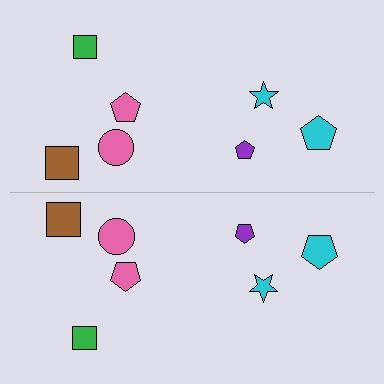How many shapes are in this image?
There are 14 shapes in this image.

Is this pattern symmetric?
Yes, this pattern has bilateral (reflection) symmetry.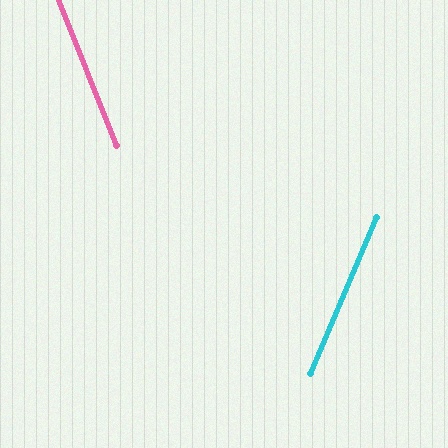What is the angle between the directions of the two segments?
Approximately 44 degrees.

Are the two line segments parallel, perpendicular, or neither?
Neither parallel nor perpendicular — they differ by about 44°.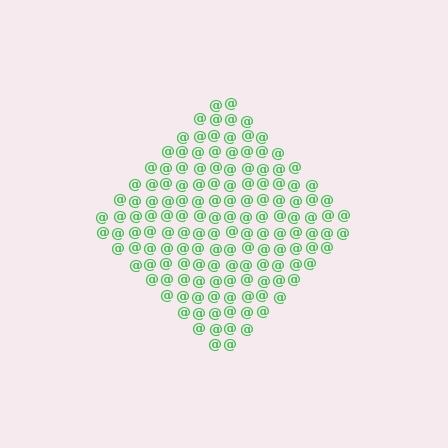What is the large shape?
The large shape is a diamond.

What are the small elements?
The small elements are at signs.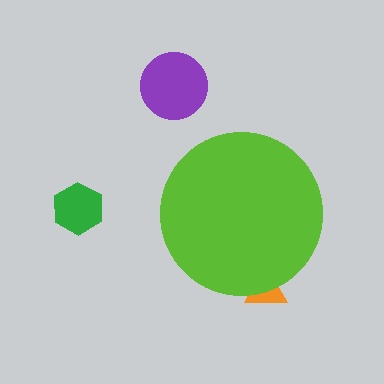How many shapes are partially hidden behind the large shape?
1 shape is partially hidden.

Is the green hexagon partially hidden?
No, the green hexagon is fully visible.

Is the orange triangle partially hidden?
Yes, the orange triangle is partially hidden behind the lime circle.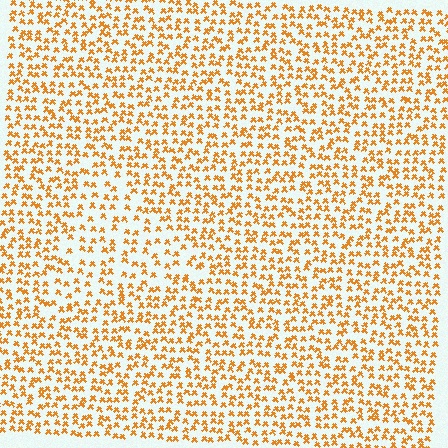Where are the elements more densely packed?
The elements are more densely packed outside the triangle boundary.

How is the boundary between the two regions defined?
The boundary is defined by a change in element density (approximately 1.6x ratio). All elements are the same color, size, and shape.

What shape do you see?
I see a triangle.